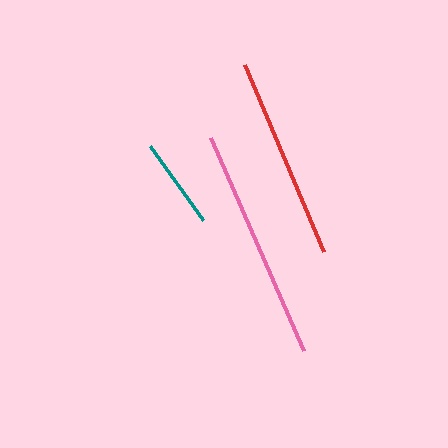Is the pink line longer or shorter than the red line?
The pink line is longer than the red line.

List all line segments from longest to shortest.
From longest to shortest: pink, red, teal.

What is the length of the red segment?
The red segment is approximately 203 pixels long.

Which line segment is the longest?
The pink line is the longest at approximately 233 pixels.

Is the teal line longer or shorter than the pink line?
The pink line is longer than the teal line.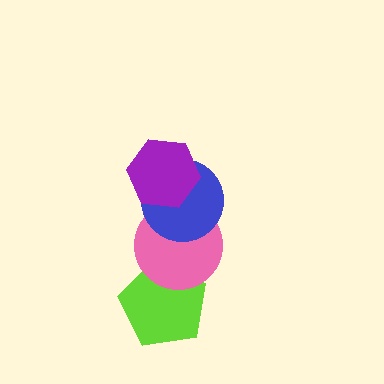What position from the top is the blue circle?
The blue circle is 2nd from the top.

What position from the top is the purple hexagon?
The purple hexagon is 1st from the top.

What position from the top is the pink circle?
The pink circle is 3rd from the top.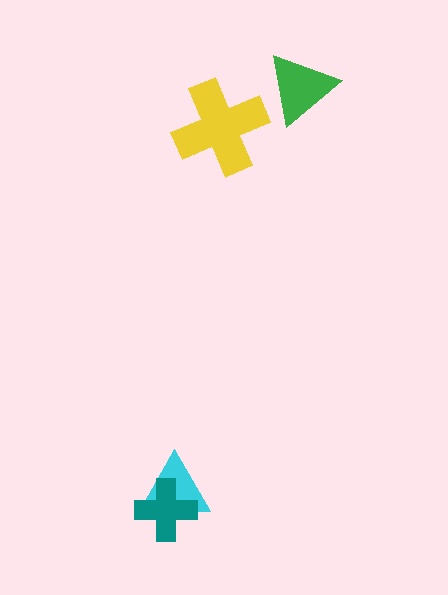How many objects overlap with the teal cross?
1 object overlaps with the teal cross.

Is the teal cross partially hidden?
No, no other shape covers it.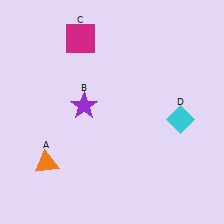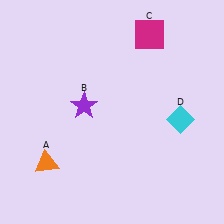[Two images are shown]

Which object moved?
The magenta square (C) moved right.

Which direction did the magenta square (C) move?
The magenta square (C) moved right.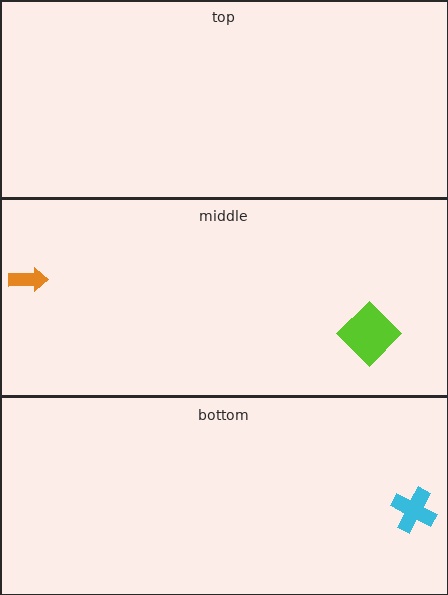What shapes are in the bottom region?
The cyan cross.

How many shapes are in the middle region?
2.